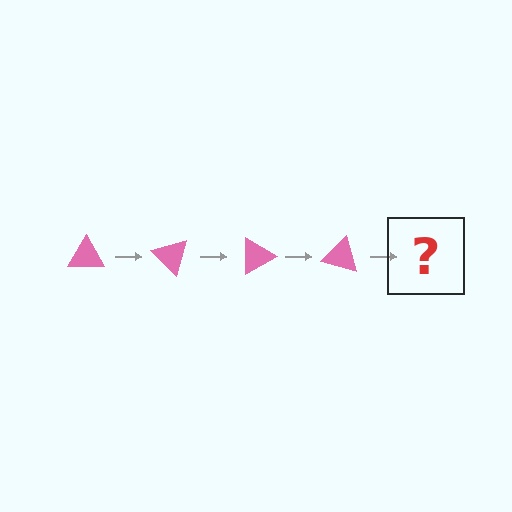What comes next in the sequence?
The next element should be a pink triangle rotated 180 degrees.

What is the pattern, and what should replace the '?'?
The pattern is that the triangle rotates 45 degrees each step. The '?' should be a pink triangle rotated 180 degrees.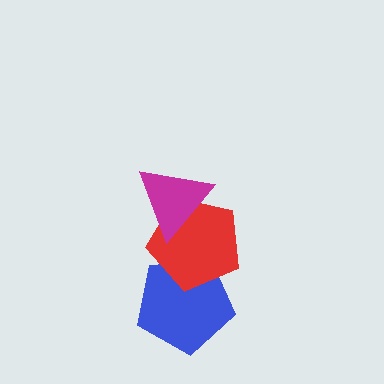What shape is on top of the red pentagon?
The magenta triangle is on top of the red pentagon.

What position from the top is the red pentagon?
The red pentagon is 2nd from the top.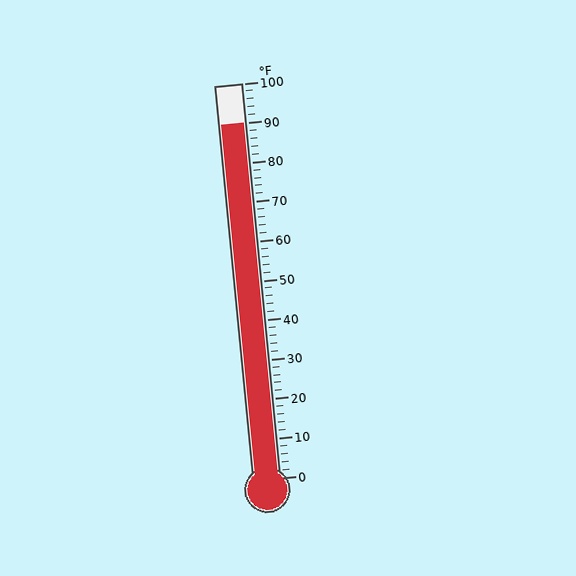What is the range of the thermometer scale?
The thermometer scale ranges from 0°F to 100°F.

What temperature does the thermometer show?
The thermometer shows approximately 90°F.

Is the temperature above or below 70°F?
The temperature is above 70°F.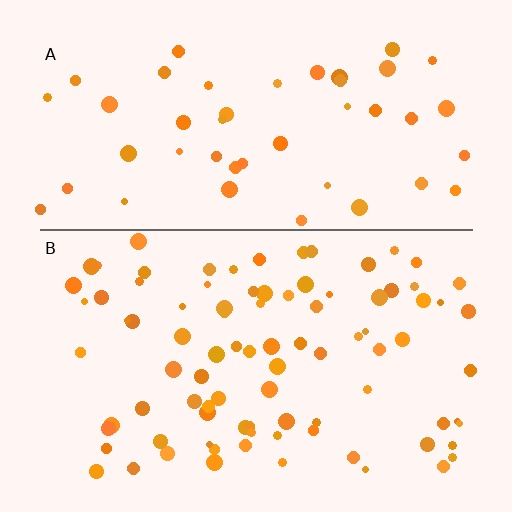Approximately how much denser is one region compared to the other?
Approximately 1.9× — region B over region A.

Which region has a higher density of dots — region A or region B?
B (the bottom).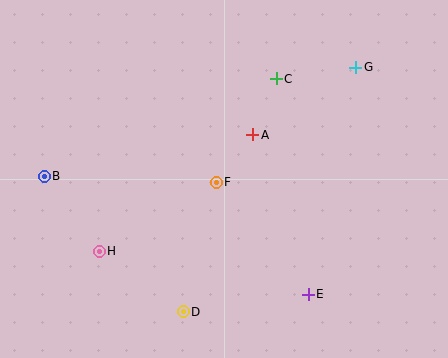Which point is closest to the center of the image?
Point F at (216, 182) is closest to the center.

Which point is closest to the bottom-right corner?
Point E is closest to the bottom-right corner.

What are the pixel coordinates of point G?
Point G is at (356, 67).